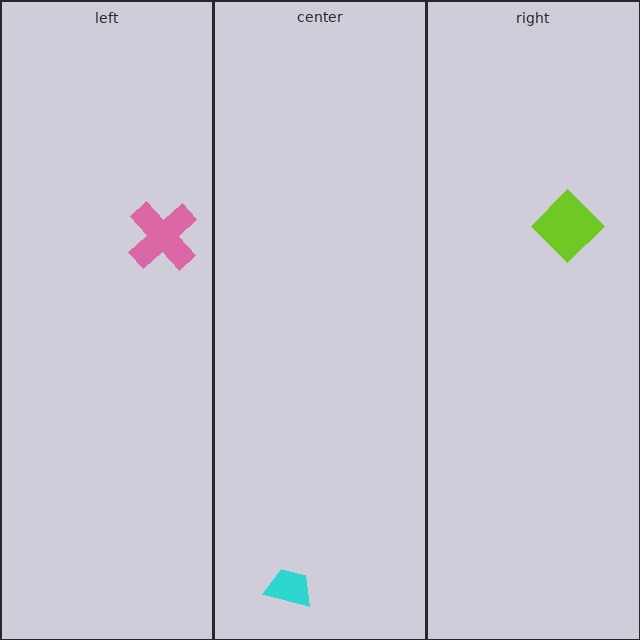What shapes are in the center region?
The cyan trapezoid.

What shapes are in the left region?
The pink cross.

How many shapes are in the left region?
1.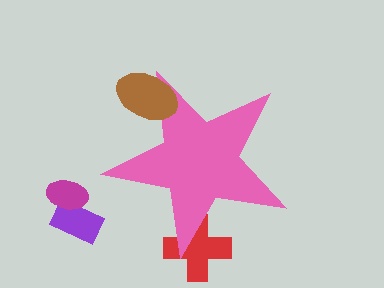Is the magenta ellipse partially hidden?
No, the magenta ellipse is fully visible.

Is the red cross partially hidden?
Yes, the red cross is partially hidden behind the pink star.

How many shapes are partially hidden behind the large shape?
1 shape is partially hidden.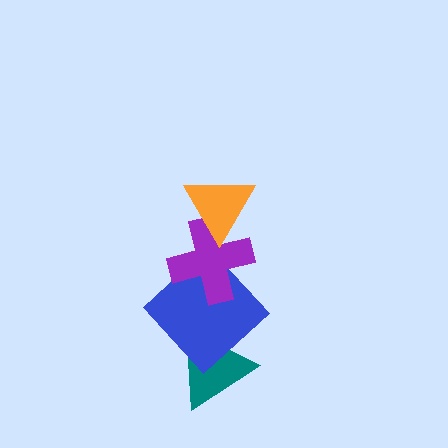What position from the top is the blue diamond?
The blue diamond is 3rd from the top.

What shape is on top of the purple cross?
The orange triangle is on top of the purple cross.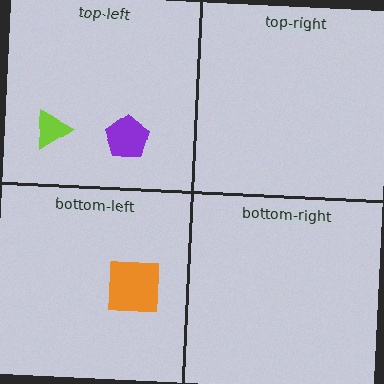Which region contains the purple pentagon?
The top-left region.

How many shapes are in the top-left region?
2.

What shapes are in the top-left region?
The lime triangle, the purple pentagon.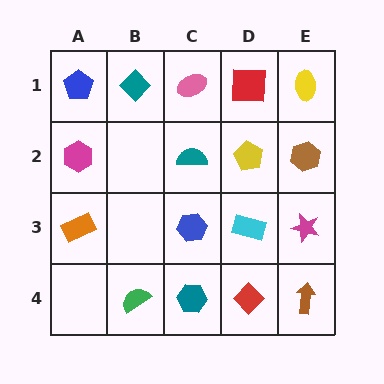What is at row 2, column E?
A brown hexagon.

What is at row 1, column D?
A red square.